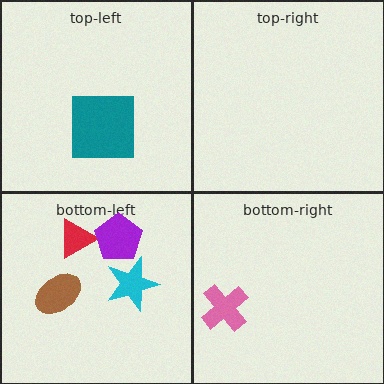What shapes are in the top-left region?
The teal square.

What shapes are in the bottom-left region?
The red triangle, the cyan star, the brown ellipse, the purple pentagon.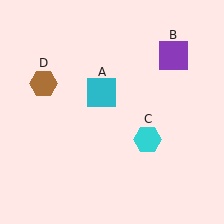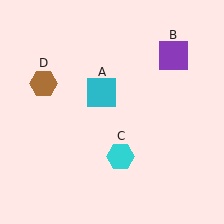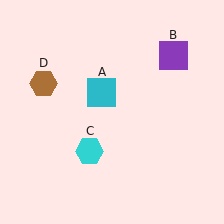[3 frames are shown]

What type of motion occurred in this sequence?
The cyan hexagon (object C) rotated clockwise around the center of the scene.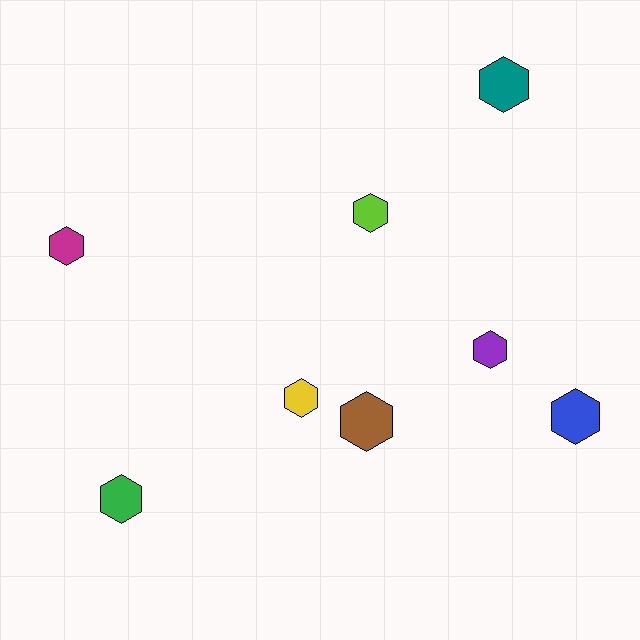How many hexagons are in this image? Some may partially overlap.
There are 8 hexagons.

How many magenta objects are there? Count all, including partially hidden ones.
There is 1 magenta object.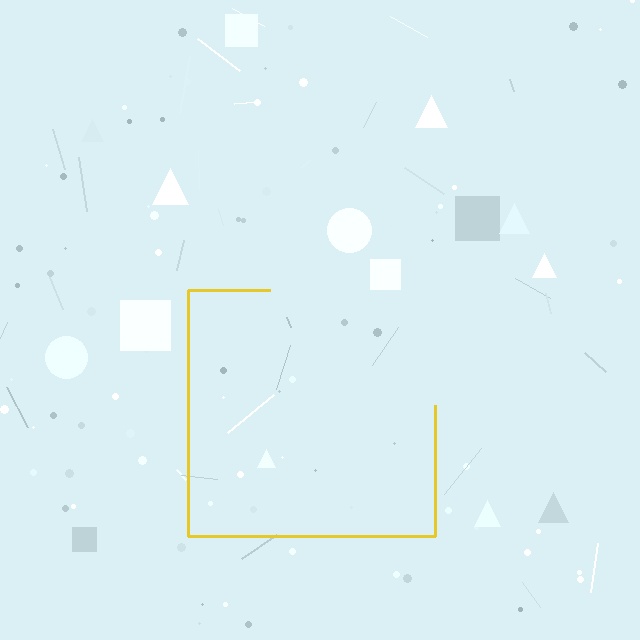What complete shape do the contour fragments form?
The contour fragments form a square.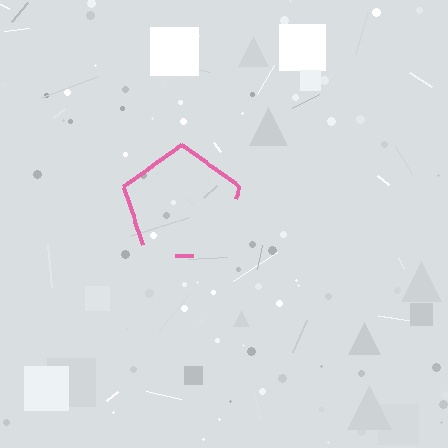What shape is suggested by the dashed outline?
The dashed outline suggests a pentagon.